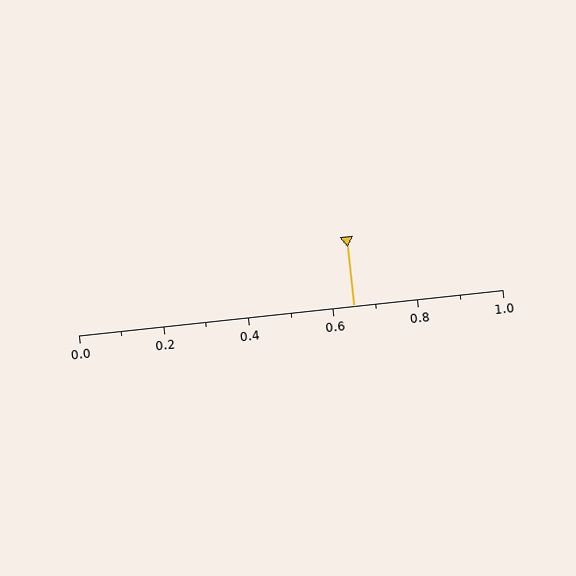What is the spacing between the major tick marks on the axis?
The major ticks are spaced 0.2 apart.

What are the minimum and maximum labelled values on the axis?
The axis runs from 0.0 to 1.0.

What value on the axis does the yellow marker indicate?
The marker indicates approximately 0.65.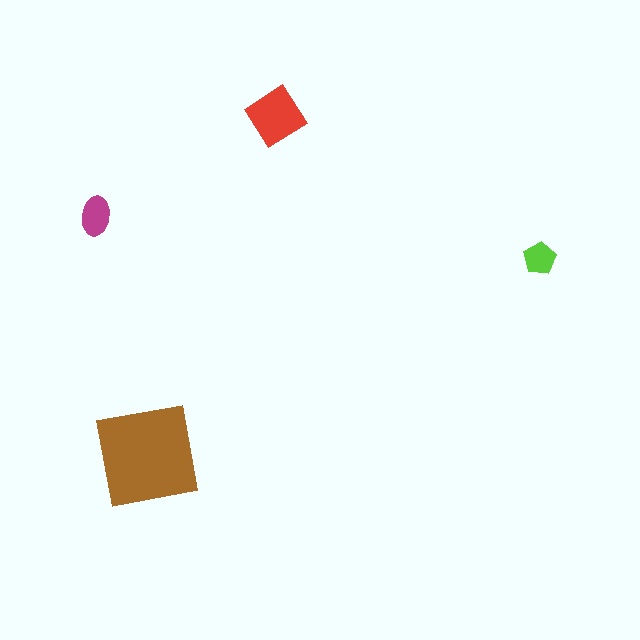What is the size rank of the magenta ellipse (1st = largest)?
3rd.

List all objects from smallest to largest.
The lime pentagon, the magenta ellipse, the red diamond, the brown square.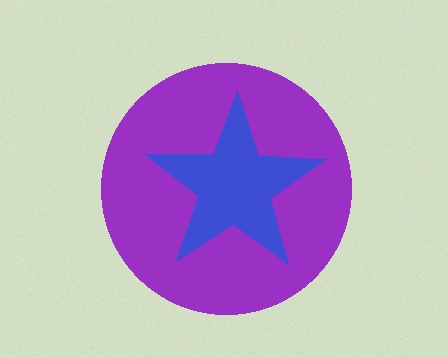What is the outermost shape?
The purple circle.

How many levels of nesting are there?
2.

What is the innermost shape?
The blue star.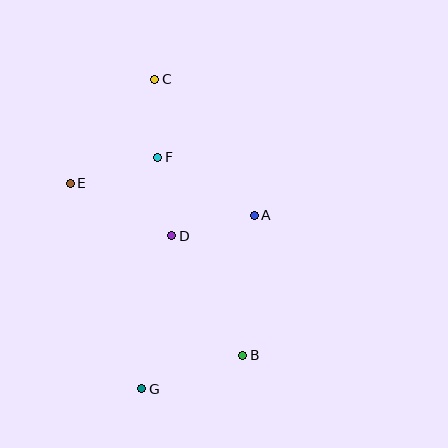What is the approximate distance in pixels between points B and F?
The distance between B and F is approximately 215 pixels.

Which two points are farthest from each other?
Points C and G are farthest from each other.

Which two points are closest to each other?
Points C and F are closest to each other.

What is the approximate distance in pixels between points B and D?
The distance between B and D is approximately 139 pixels.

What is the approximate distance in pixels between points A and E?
The distance between A and E is approximately 187 pixels.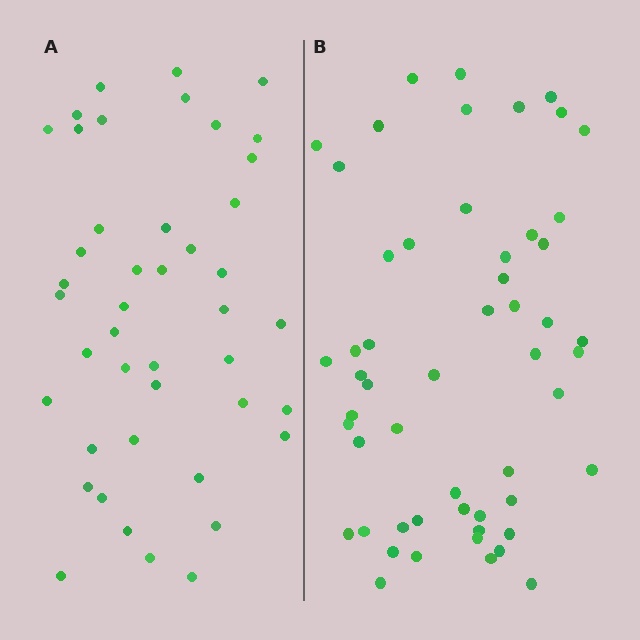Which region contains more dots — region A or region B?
Region B (the right region) has more dots.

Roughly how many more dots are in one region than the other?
Region B has roughly 10 or so more dots than region A.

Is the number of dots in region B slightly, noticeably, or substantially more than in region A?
Region B has only slightly more — the two regions are fairly close. The ratio is roughly 1.2 to 1.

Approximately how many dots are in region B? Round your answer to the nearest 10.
About 50 dots. (The exact count is 54, which rounds to 50.)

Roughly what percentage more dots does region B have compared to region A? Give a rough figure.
About 25% more.